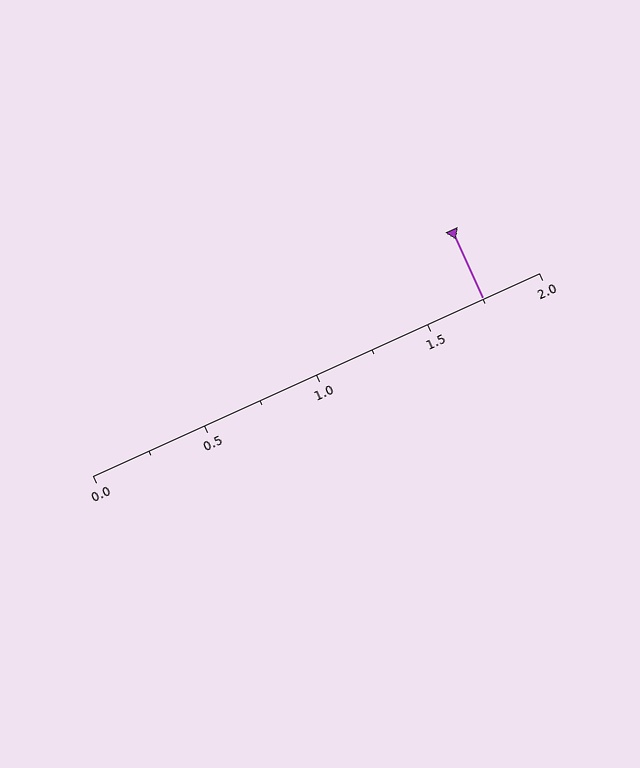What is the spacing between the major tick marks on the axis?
The major ticks are spaced 0.5 apart.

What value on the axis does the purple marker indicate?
The marker indicates approximately 1.75.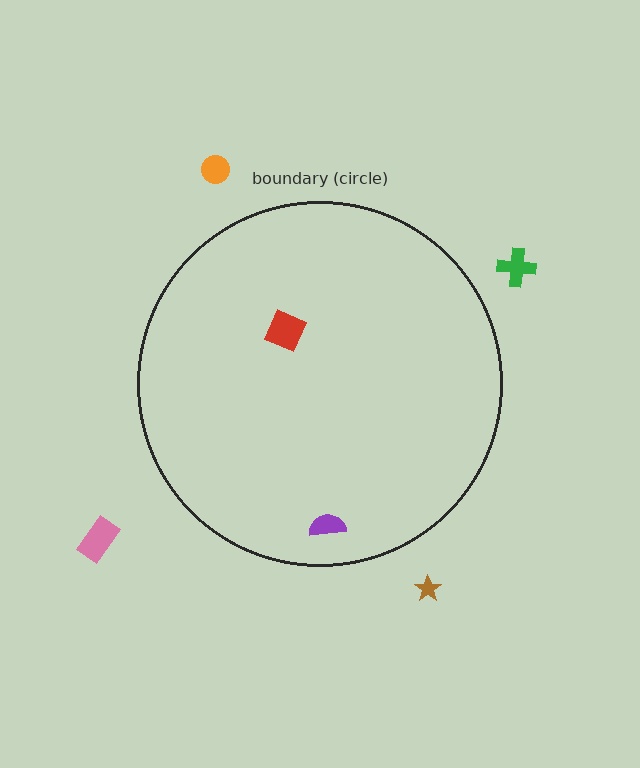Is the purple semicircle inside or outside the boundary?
Inside.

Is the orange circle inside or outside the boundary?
Outside.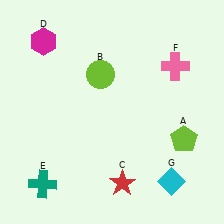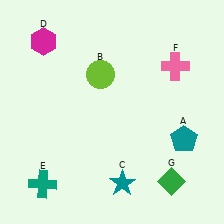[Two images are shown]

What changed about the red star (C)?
In Image 1, C is red. In Image 2, it changed to teal.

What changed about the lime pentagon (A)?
In Image 1, A is lime. In Image 2, it changed to teal.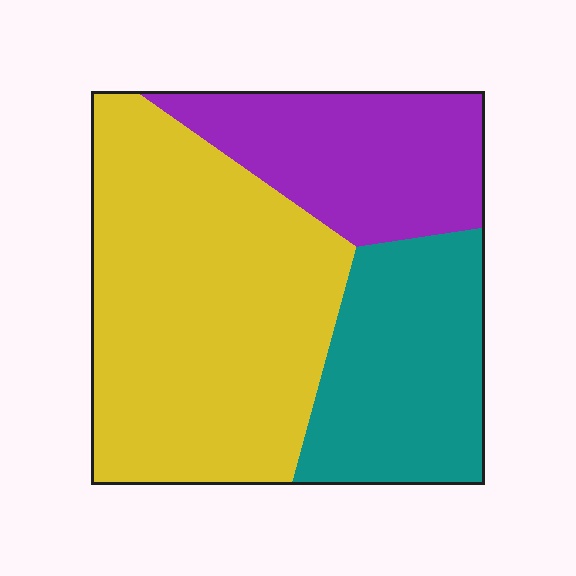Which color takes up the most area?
Yellow, at roughly 50%.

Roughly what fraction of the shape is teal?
Teal covers roughly 25% of the shape.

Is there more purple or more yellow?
Yellow.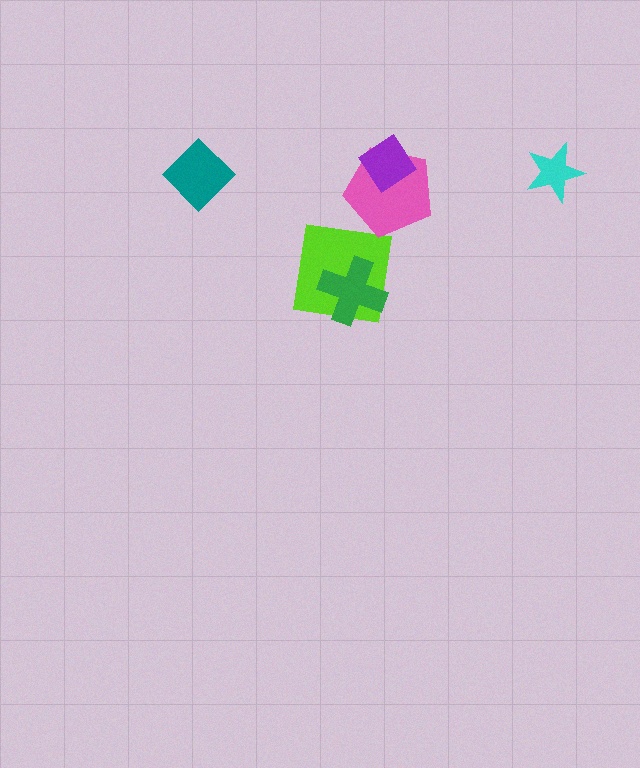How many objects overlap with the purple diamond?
1 object overlaps with the purple diamond.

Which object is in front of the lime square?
The green cross is in front of the lime square.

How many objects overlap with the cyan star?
0 objects overlap with the cyan star.